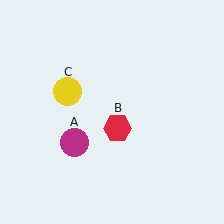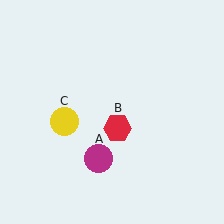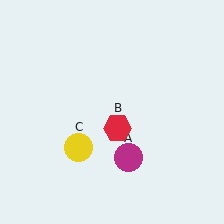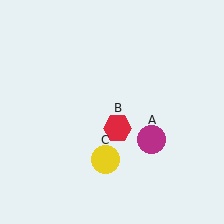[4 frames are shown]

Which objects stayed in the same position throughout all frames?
Red hexagon (object B) remained stationary.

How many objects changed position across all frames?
2 objects changed position: magenta circle (object A), yellow circle (object C).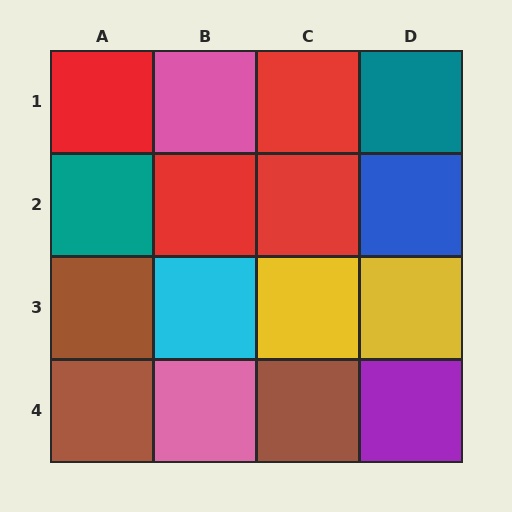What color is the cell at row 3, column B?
Cyan.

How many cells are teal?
2 cells are teal.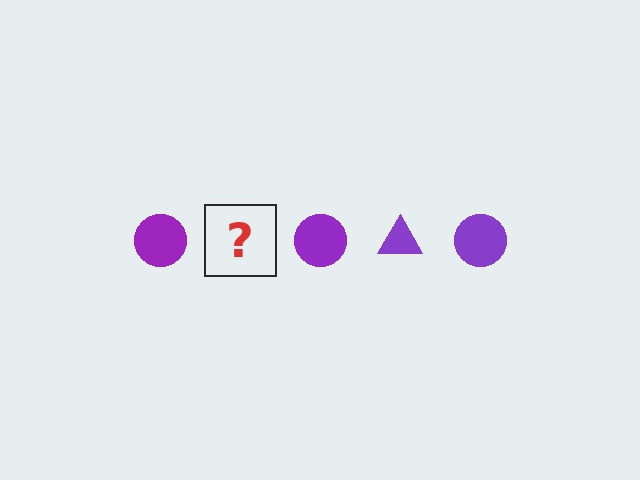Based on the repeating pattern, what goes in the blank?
The blank should be a purple triangle.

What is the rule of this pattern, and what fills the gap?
The rule is that the pattern cycles through circle, triangle shapes in purple. The gap should be filled with a purple triangle.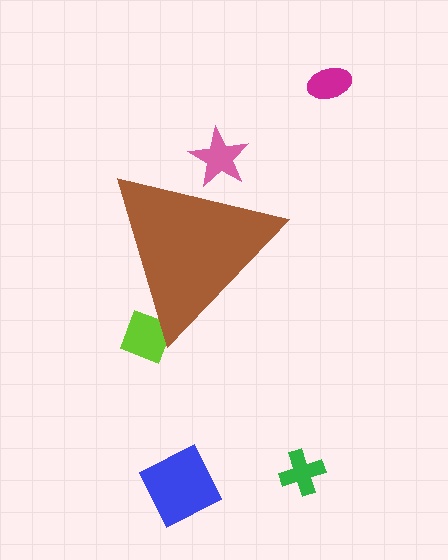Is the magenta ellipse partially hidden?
No, the magenta ellipse is fully visible.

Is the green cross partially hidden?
No, the green cross is fully visible.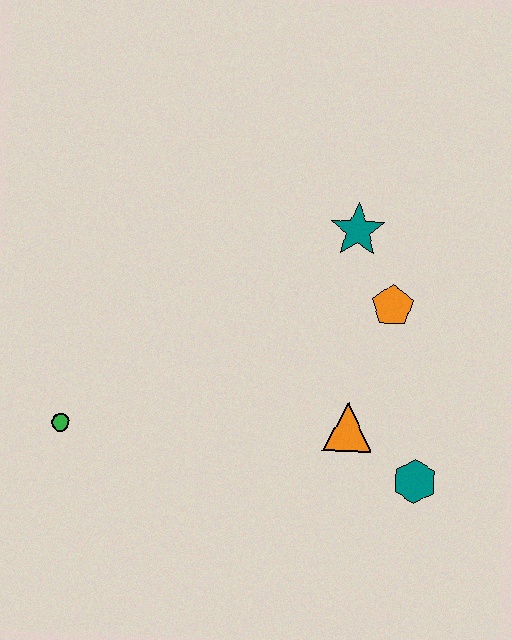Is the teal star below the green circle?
No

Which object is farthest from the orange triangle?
The green circle is farthest from the orange triangle.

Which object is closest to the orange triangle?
The teal hexagon is closest to the orange triangle.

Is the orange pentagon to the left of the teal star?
No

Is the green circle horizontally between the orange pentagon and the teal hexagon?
No